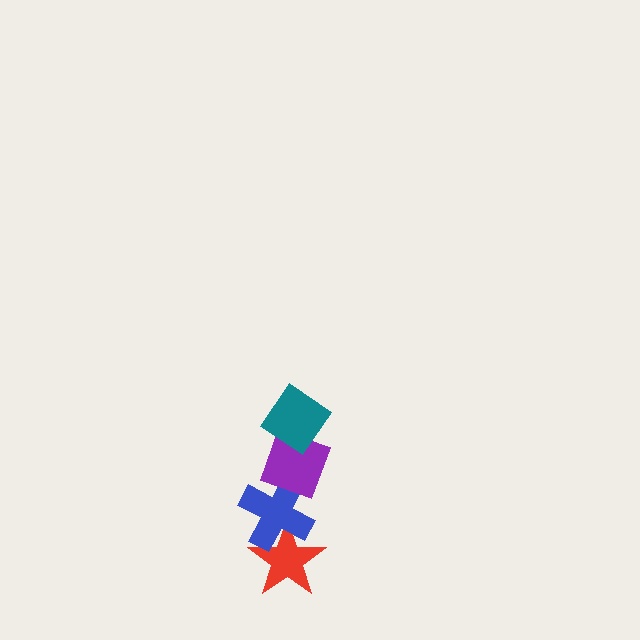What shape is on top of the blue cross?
The purple diamond is on top of the blue cross.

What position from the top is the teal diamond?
The teal diamond is 1st from the top.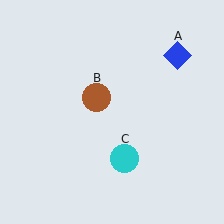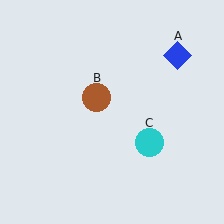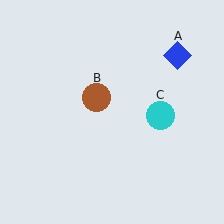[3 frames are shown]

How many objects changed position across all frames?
1 object changed position: cyan circle (object C).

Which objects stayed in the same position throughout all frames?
Blue diamond (object A) and brown circle (object B) remained stationary.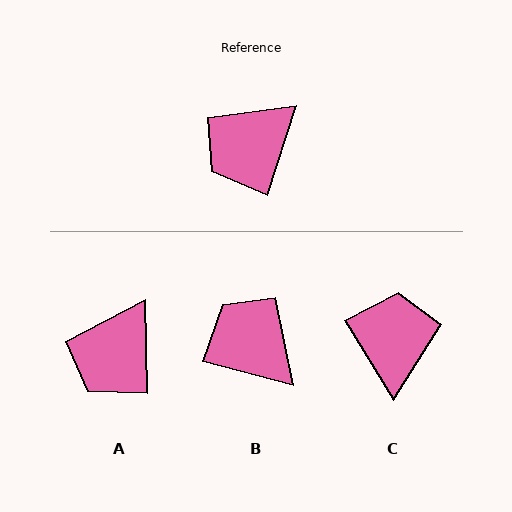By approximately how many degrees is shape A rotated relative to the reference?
Approximately 20 degrees counter-clockwise.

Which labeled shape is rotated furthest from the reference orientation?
C, about 130 degrees away.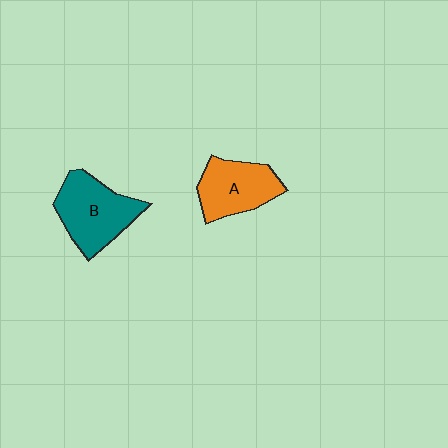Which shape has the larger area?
Shape B (teal).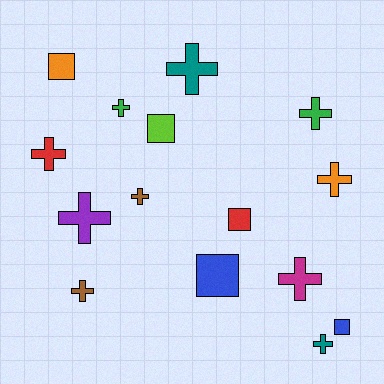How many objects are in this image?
There are 15 objects.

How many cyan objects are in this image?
There are no cyan objects.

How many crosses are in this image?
There are 10 crosses.